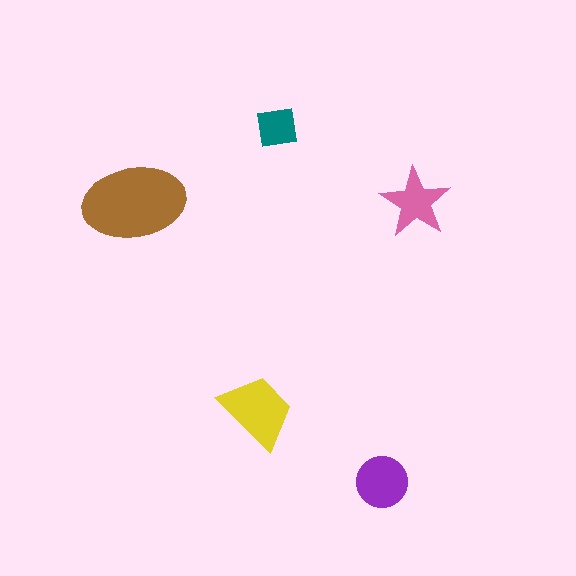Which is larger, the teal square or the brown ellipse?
The brown ellipse.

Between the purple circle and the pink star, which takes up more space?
The purple circle.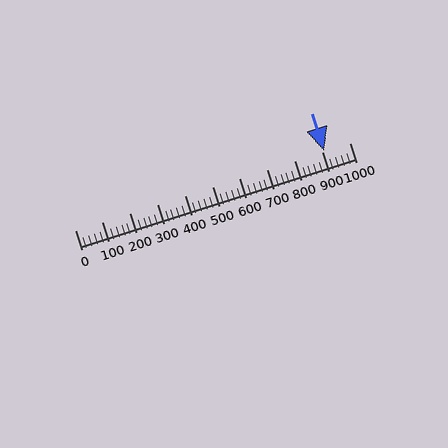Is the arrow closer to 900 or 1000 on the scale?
The arrow is closer to 900.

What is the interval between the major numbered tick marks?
The major tick marks are spaced 100 units apart.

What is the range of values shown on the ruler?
The ruler shows values from 0 to 1000.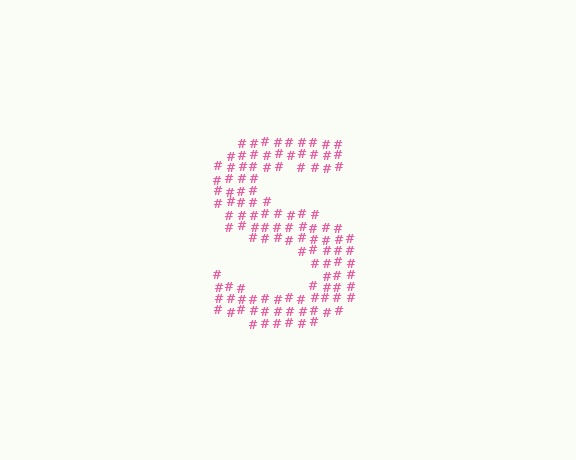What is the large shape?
The large shape is the letter S.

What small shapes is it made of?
It is made of small hash symbols.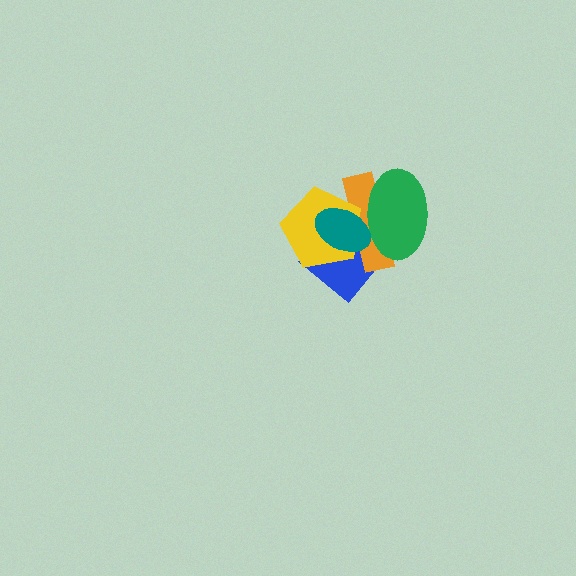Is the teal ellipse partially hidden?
No, no other shape covers it.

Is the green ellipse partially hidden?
Yes, it is partially covered by another shape.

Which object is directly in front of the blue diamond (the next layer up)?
The orange cross is directly in front of the blue diamond.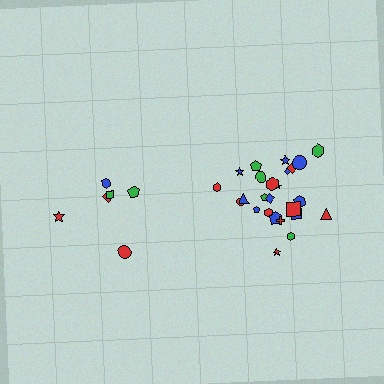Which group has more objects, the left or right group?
The right group.